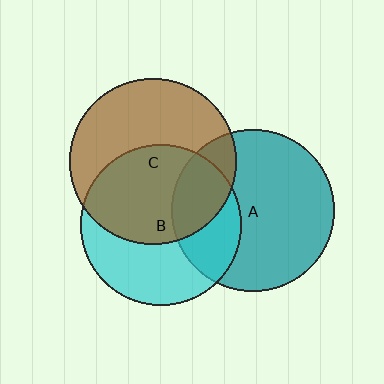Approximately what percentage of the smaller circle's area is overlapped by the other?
Approximately 30%.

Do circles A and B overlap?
Yes.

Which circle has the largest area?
Circle C (brown).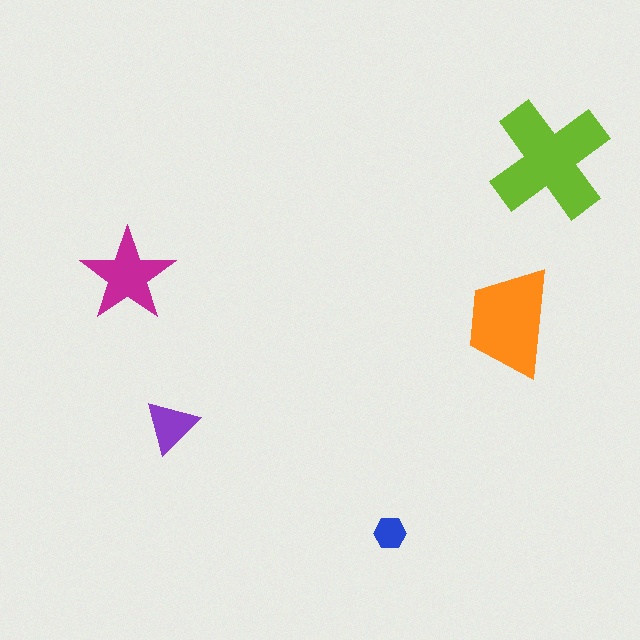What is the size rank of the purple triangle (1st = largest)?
4th.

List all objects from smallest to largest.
The blue hexagon, the purple triangle, the magenta star, the orange trapezoid, the lime cross.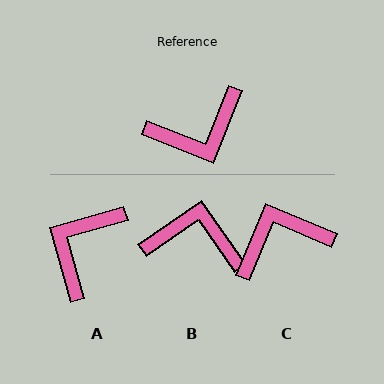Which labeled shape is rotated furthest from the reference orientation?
C, about 179 degrees away.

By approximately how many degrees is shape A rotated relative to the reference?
Approximately 142 degrees clockwise.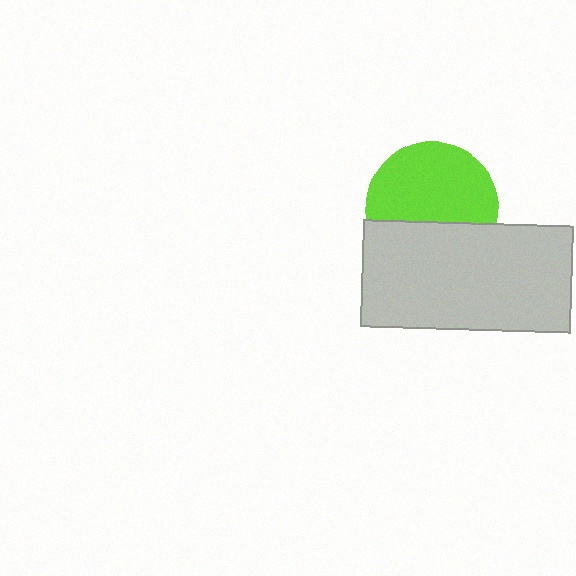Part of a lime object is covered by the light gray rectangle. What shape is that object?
It is a circle.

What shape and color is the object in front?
The object in front is a light gray rectangle.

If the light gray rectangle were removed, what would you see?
You would see the complete lime circle.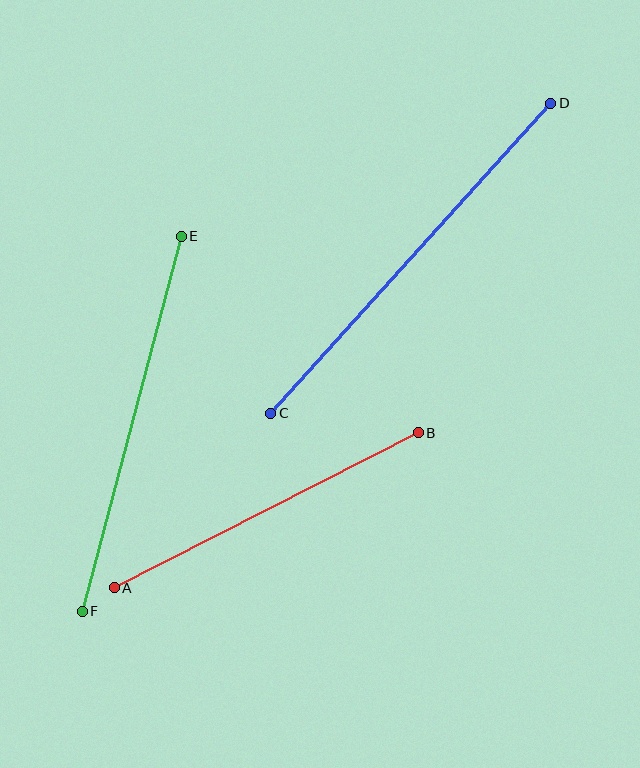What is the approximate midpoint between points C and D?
The midpoint is at approximately (411, 258) pixels.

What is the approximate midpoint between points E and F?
The midpoint is at approximately (132, 424) pixels.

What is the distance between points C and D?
The distance is approximately 418 pixels.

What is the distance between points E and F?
The distance is approximately 388 pixels.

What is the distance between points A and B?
The distance is approximately 341 pixels.